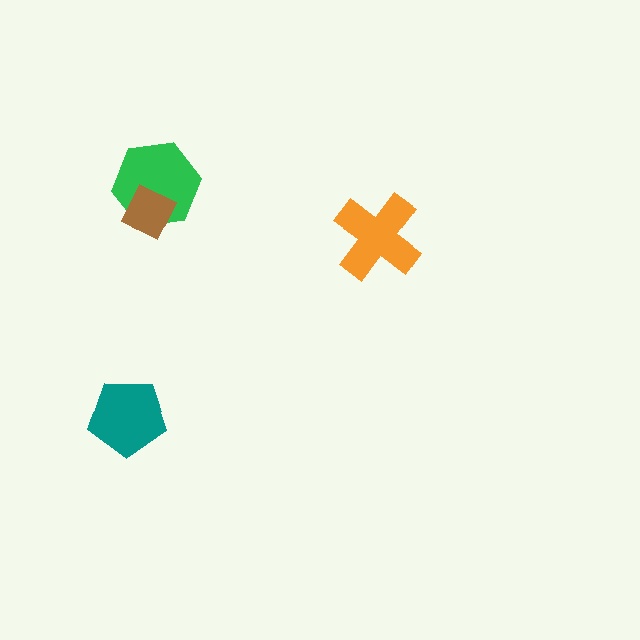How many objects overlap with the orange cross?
0 objects overlap with the orange cross.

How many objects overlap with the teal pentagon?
0 objects overlap with the teal pentagon.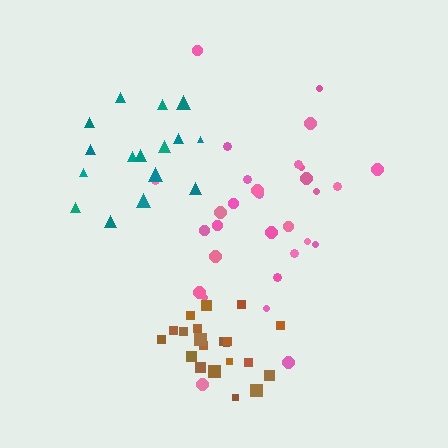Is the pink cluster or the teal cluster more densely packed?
Teal.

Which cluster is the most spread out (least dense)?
Pink.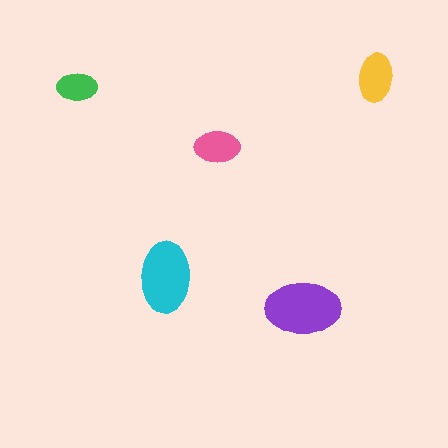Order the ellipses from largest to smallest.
the purple one, the cyan one, the yellow one, the pink one, the green one.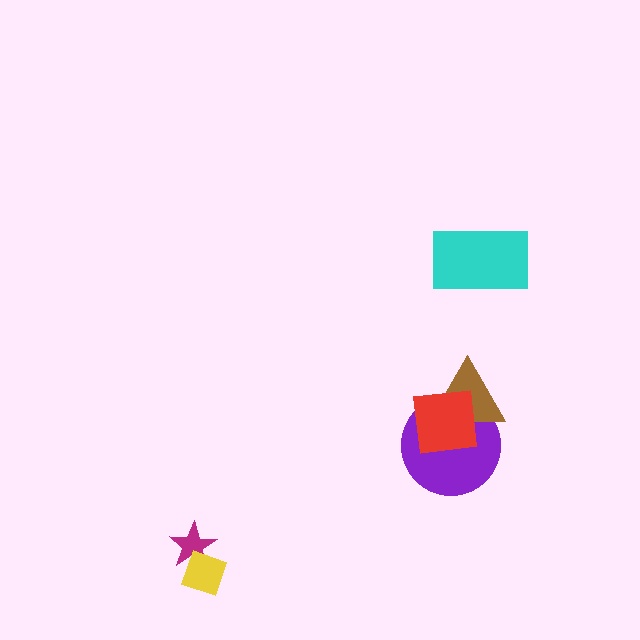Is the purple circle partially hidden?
Yes, it is partially covered by another shape.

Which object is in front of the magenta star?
The yellow diamond is in front of the magenta star.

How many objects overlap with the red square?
2 objects overlap with the red square.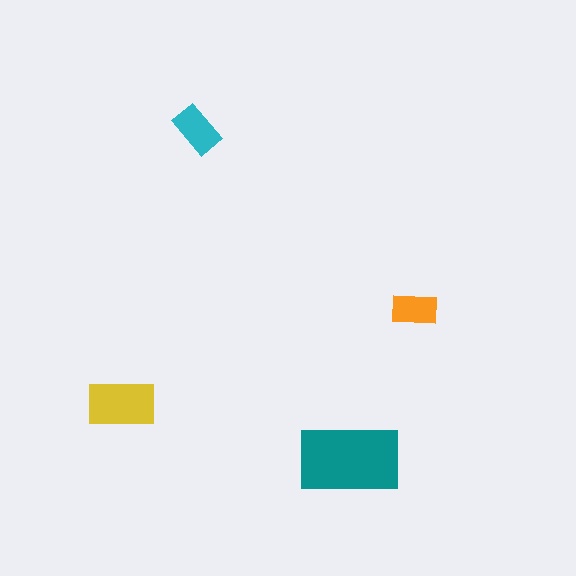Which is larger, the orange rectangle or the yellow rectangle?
The yellow one.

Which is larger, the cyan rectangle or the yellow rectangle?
The yellow one.